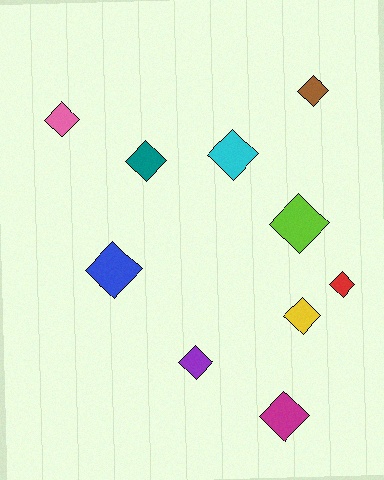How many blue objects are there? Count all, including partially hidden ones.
There is 1 blue object.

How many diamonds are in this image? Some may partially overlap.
There are 10 diamonds.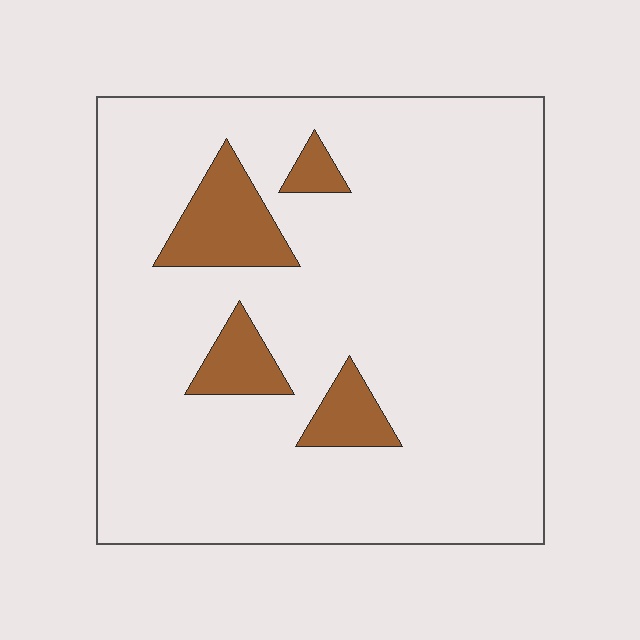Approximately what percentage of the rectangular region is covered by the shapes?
Approximately 10%.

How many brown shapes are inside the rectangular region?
4.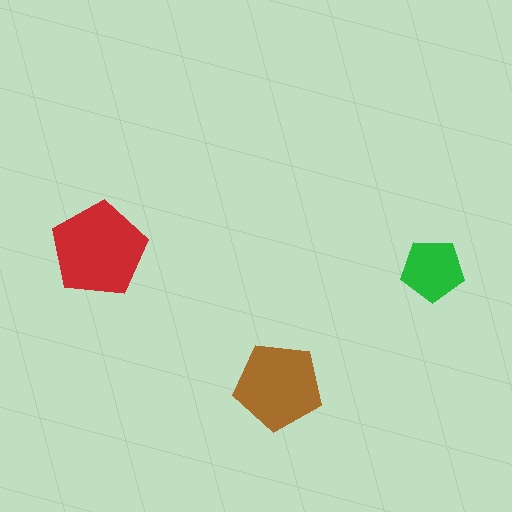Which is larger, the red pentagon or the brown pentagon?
The red one.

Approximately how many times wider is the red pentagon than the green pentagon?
About 1.5 times wider.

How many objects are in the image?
There are 3 objects in the image.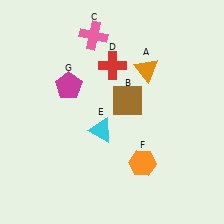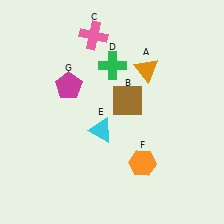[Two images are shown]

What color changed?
The cross (D) changed from red in Image 1 to green in Image 2.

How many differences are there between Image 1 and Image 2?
There is 1 difference between the two images.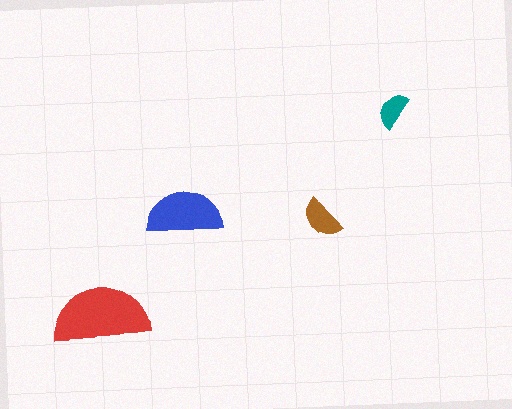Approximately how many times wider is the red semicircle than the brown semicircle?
About 2 times wider.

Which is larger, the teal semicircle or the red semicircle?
The red one.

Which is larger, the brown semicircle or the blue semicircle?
The blue one.